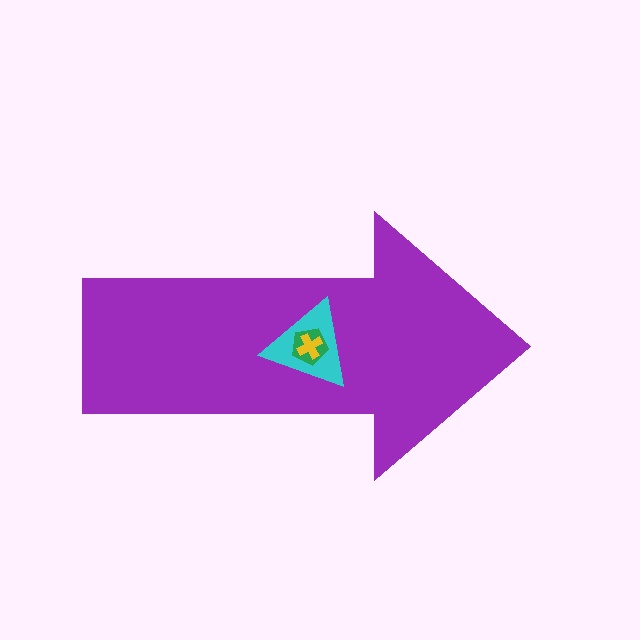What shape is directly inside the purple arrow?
The cyan triangle.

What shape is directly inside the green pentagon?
The yellow cross.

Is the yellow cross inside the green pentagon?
Yes.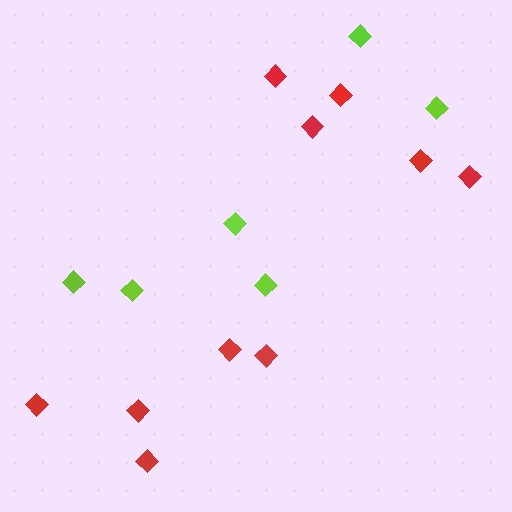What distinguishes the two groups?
There are 2 groups: one group of red diamonds (10) and one group of lime diamonds (6).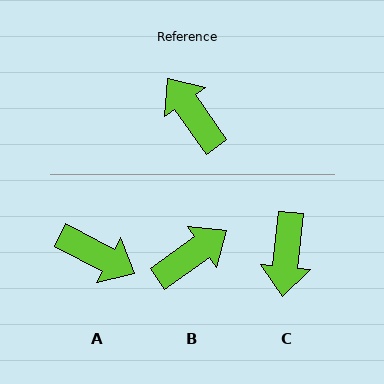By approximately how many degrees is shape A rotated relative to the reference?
Approximately 153 degrees clockwise.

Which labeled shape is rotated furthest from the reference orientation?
A, about 153 degrees away.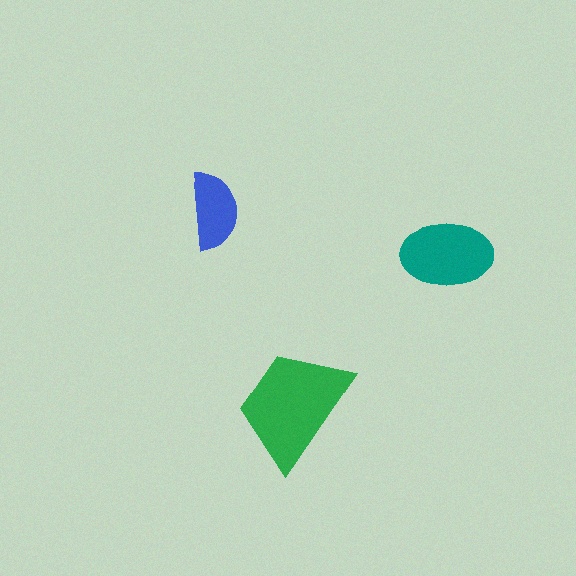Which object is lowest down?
The green trapezoid is bottommost.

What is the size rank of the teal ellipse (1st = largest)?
2nd.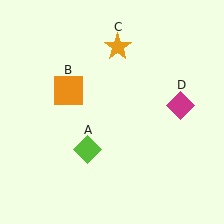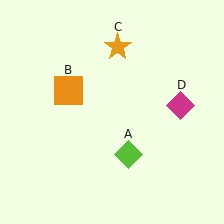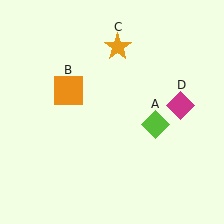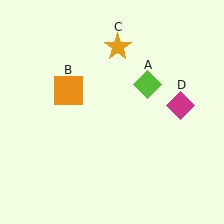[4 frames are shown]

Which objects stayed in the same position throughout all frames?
Orange square (object B) and orange star (object C) and magenta diamond (object D) remained stationary.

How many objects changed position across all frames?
1 object changed position: lime diamond (object A).